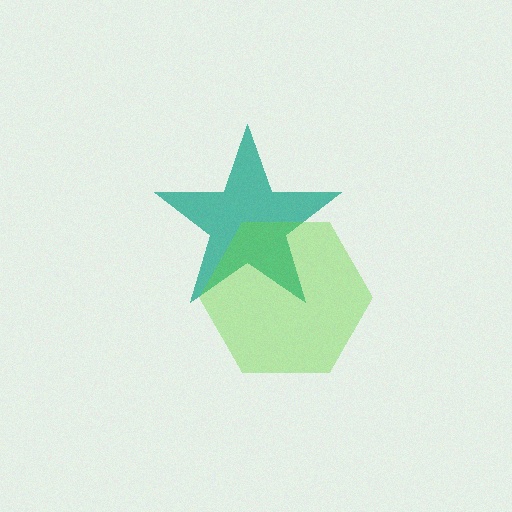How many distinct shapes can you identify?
There are 2 distinct shapes: a teal star, a lime hexagon.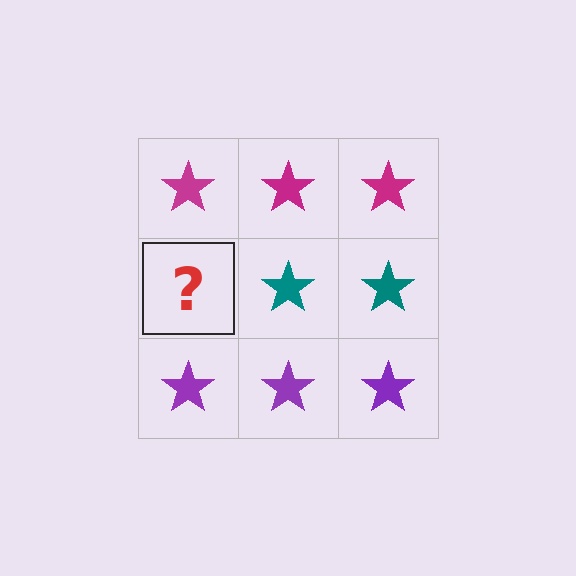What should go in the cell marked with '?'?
The missing cell should contain a teal star.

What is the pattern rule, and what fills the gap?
The rule is that each row has a consistent color. The gap should be filled with a teal star.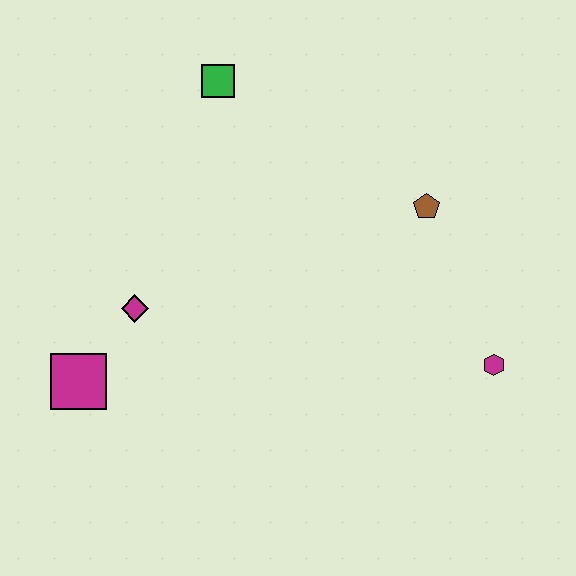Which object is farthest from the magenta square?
The magenta hexagon is farthest from the magenta square.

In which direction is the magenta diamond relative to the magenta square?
The magenta diamond is above the magenta square.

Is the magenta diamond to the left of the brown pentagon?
Yes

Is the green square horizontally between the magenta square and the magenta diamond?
No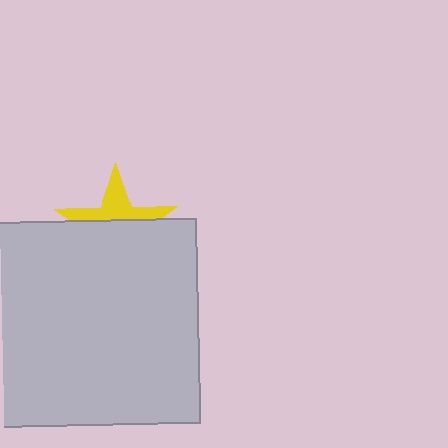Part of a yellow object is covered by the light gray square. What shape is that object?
It is a star.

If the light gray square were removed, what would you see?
You would see the complete yellow star.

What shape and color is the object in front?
The object in front is a light gray square.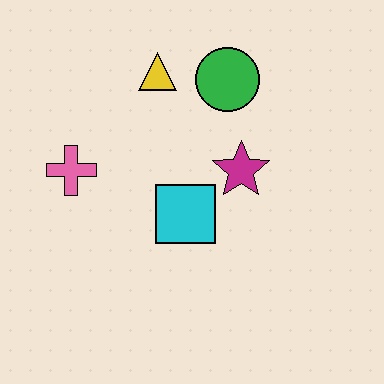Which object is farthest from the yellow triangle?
The cyan square is farthest from the yellow triangle.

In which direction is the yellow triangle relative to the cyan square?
The yellow triangle is above the cyan square.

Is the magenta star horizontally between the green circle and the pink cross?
No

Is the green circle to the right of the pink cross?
Yes